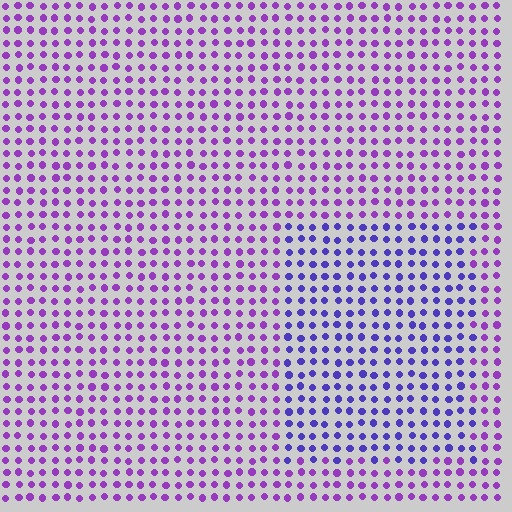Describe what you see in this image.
The image is filled with small purple elements in a uniform arrangement. A rectangle-shaped region is visible where the elements are tinted to a slightly different hue, forming a subtle color boundary.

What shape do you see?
I see a rectangle.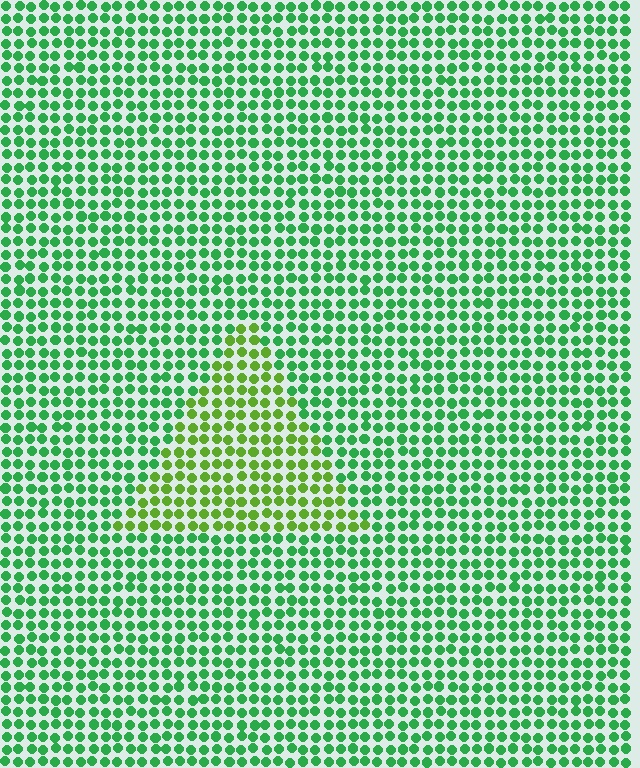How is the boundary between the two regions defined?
The boundary is defined purely by a slight shift in hue (about 38 degrees). Spacing, size, and orientation are identical on both sides.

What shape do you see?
I see a triangle.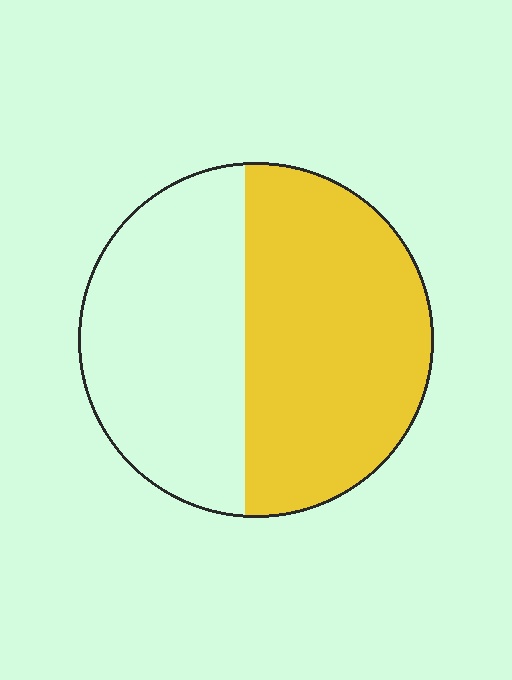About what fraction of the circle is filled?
About one half (1/2).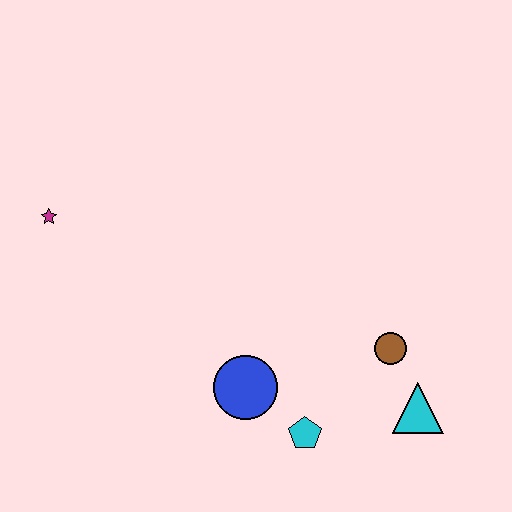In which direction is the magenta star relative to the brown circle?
The magenta star is to the left of the brown circle.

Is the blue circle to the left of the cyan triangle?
Yes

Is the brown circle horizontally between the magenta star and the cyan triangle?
Yes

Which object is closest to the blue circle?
The cyan pentagon is closest to the blue circle.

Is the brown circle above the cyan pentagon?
Yes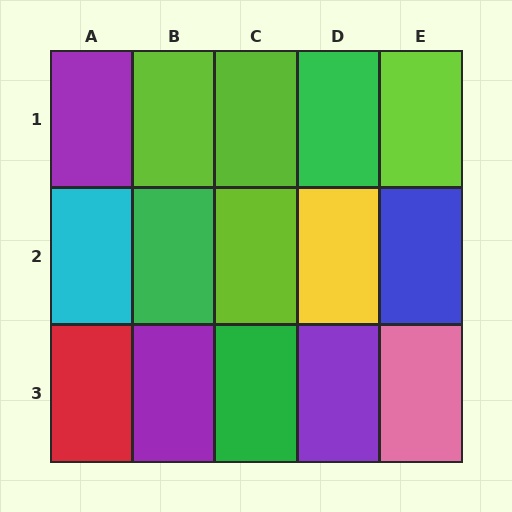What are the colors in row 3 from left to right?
Red, purple, green, purple, pink.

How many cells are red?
1 cell is red.